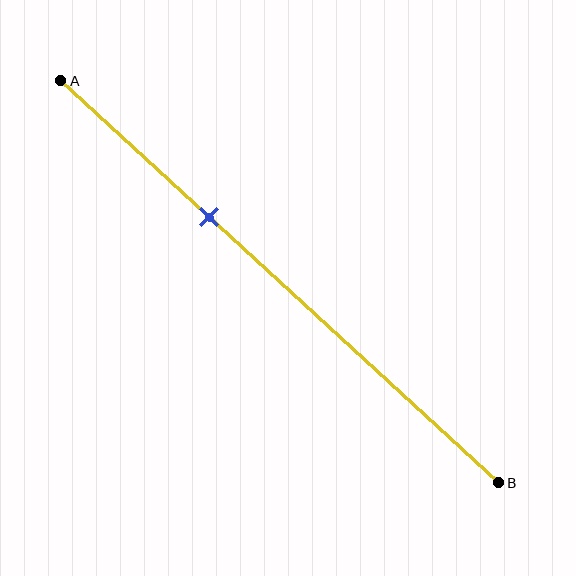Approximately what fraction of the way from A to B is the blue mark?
The blue mark is approximately 35% of the way from A to B.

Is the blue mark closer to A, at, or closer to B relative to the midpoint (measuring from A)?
The blue mark is closer to point A than the midpoint of segment AB.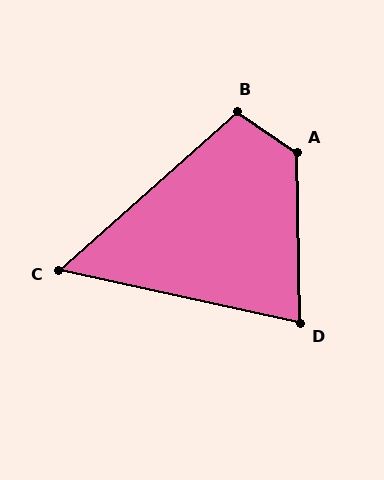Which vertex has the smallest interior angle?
C, at approximately 54 degrees.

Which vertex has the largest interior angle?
A, at approximately 126 degrees.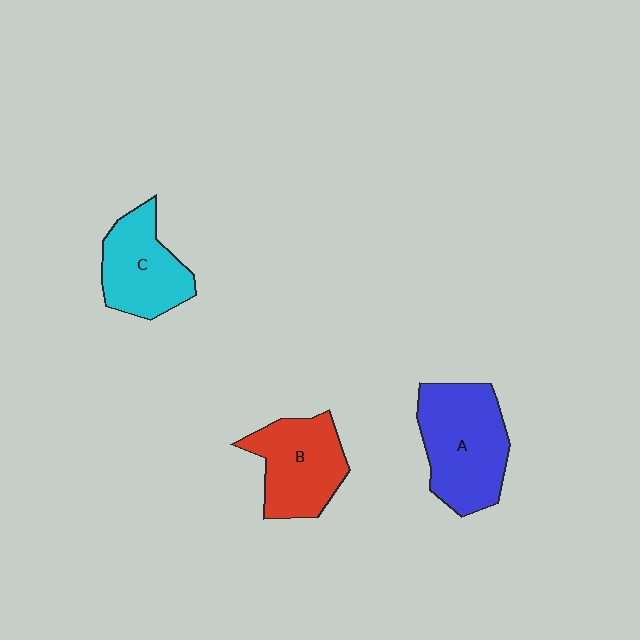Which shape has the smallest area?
Shape C (cyan).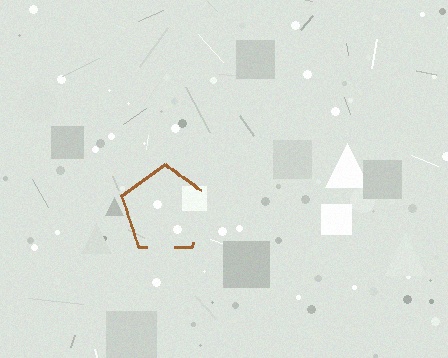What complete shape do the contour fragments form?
The contour fragments form a pentagon.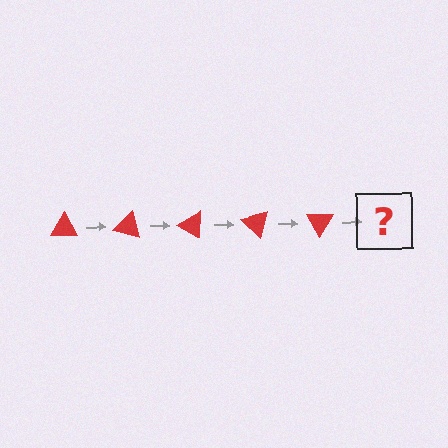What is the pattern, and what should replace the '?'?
The pattern is that the triangle rotates 15 degrees each step. The '?' should be a red triangle rotated 75 degrees.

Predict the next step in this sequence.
The next step is a red triangle rotated 75 degrees.